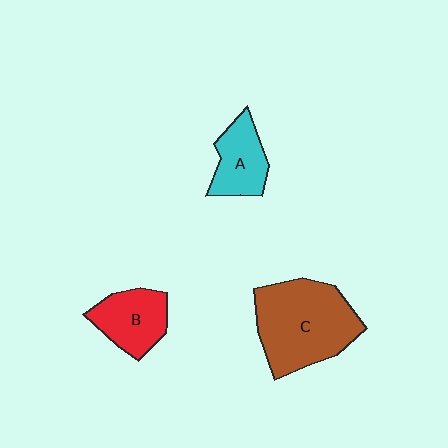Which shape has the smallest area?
Shape A (cyan).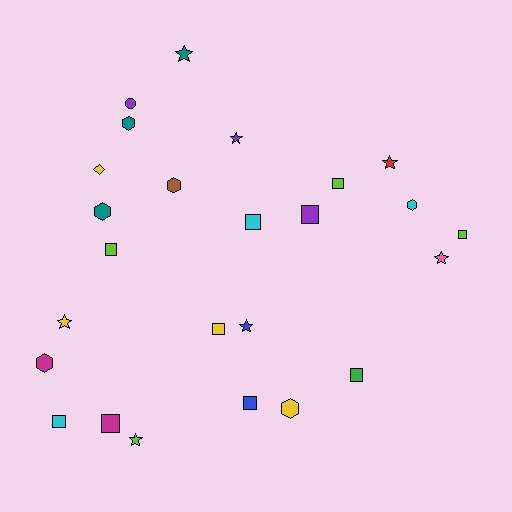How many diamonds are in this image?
There is 1 diamond.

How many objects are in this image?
There are 25 objects.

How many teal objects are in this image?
There are 3 teal objects.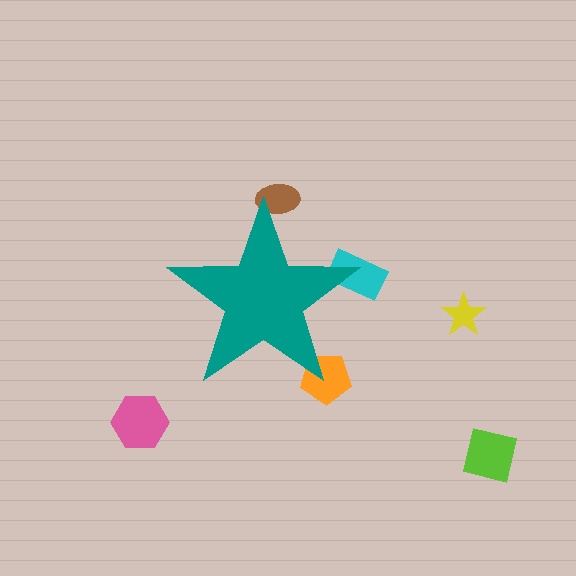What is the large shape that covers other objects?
A teal star.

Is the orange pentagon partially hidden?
Yes, the orange pentagon is partially hidden behind the teal star.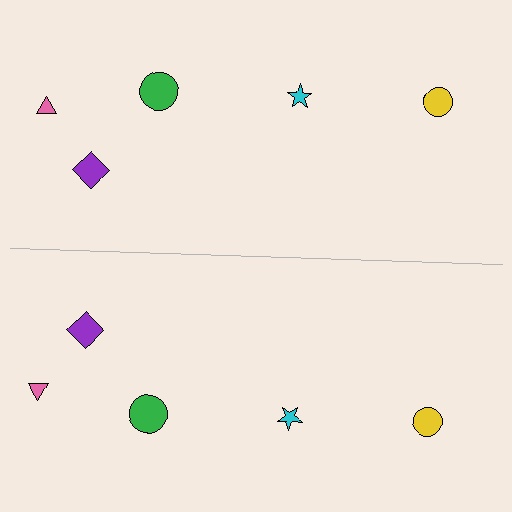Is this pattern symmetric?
Yes, this pattern has bilateral (reflection) symmetry.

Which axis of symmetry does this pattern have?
The pattern has a horizontal axis of symmetry running through the center of the image.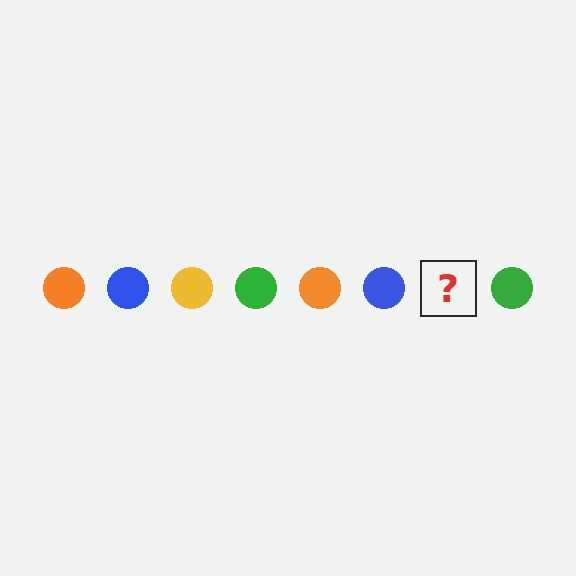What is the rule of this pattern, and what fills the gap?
The rule is that the pattern cycles through orange, blue, yellow, green circles. The gap should be filled with a yellow circle.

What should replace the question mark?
The question mark should be replaced with a yellow circle.